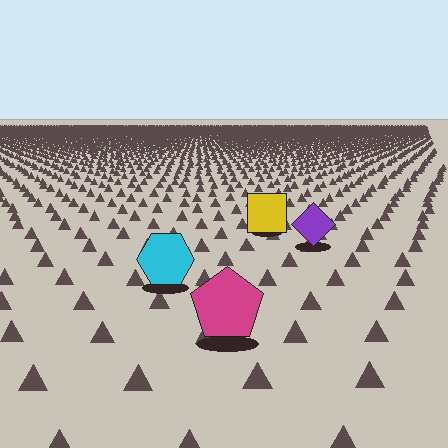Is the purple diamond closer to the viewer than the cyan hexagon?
No. The cyan hexagon is closer — you can tell from the texture gradient: the ground texture is coarser near it.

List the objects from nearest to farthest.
From nearest to farthest: the magenta pentagon, the cyan hexagon, the purple diamond, the yellow square.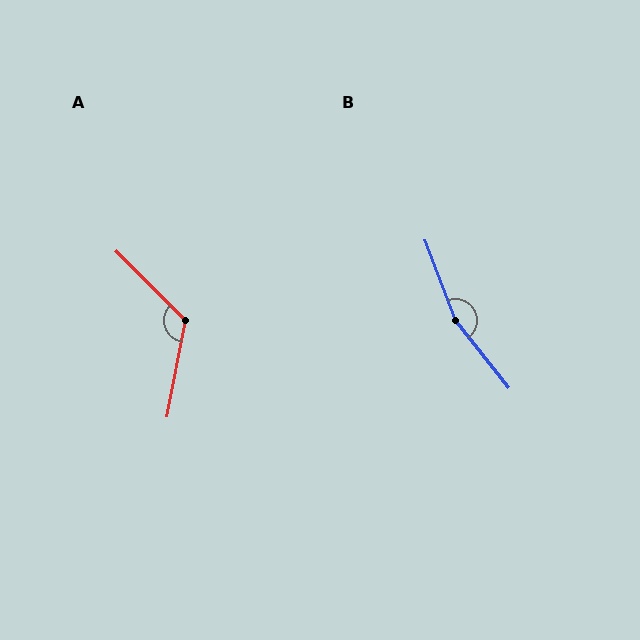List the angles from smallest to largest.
A (124°), B (162°).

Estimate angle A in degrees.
Approximately 124 degrees.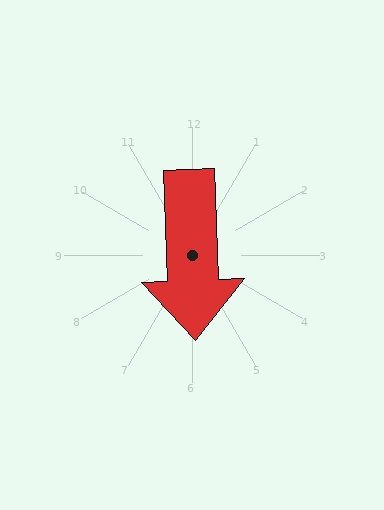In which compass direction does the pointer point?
South.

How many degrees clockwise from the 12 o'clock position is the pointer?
Approximately 178 degrees.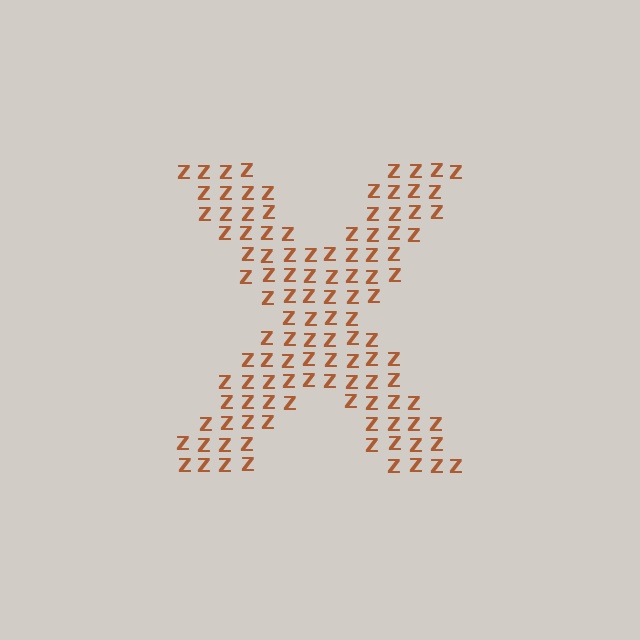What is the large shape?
The large shape is the letter X.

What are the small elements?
The small elements are letter Z's.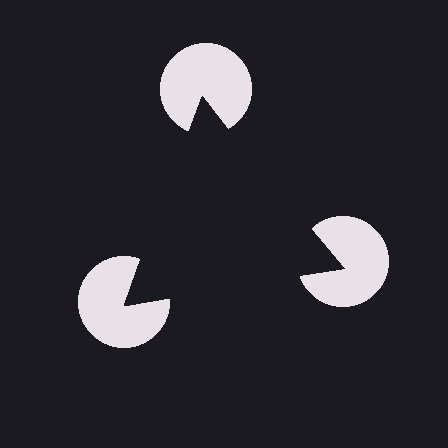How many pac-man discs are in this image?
There are 3 — one at each vertex of the illusory triangle.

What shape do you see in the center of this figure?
An illusory triangle — its edges are inferred from the aligned wedge cuts in the pac-man discs, not physically drawn.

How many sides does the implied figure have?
3 sides.